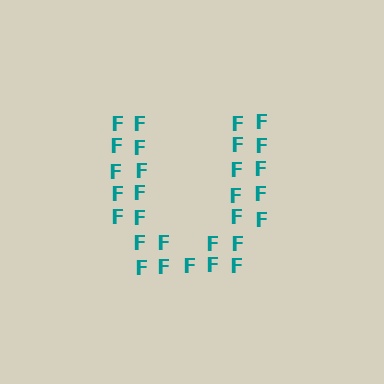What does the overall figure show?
The overall figure shows the letter U.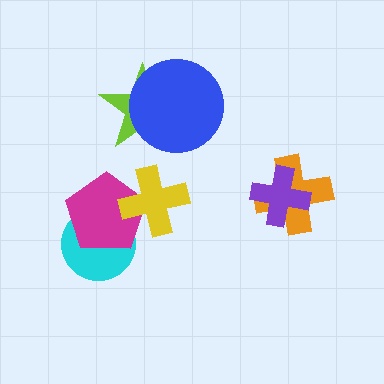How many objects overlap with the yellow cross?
1 object overlaps with the yellow cross.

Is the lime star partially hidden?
Yes, it is partially covered by another shape.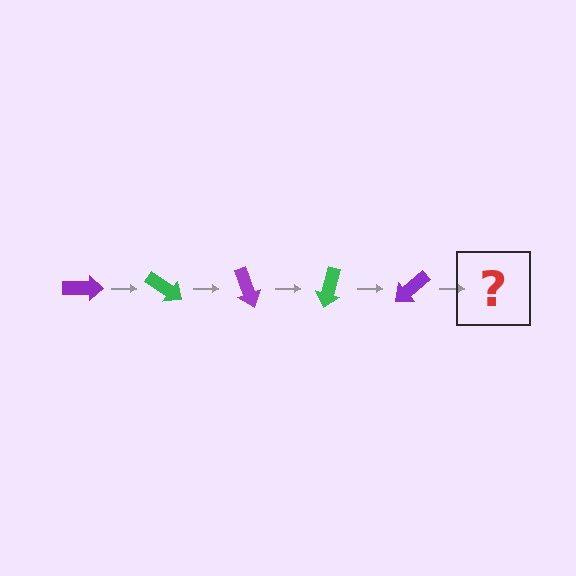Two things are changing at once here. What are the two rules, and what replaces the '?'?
The two rules are that it rotates 35 degrees each step and the color cycles through purple and green. The '?' should be a green arrow, rotated 175 degrees from the start.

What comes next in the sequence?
The next element should be a green arrow, rotated 175 degrees from the start.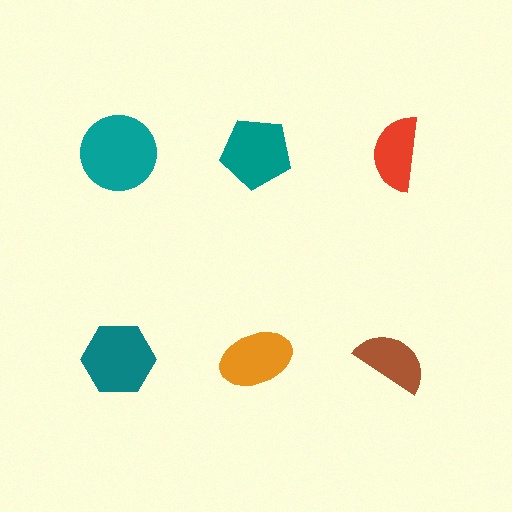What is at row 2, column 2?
An orange ellipse.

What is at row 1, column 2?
A teal pentagon.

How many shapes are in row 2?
3 shapes.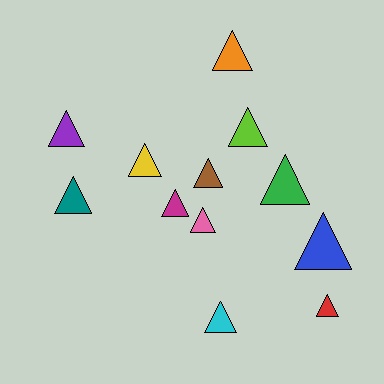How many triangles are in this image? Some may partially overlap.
There are 12 triangles.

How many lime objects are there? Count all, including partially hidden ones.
There is 1 lime object.